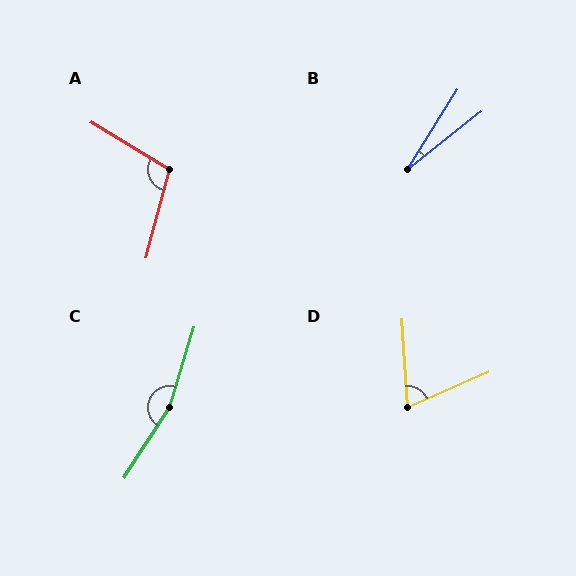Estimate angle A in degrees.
Approximately 106 degrees.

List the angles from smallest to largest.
B (20°), D (70°), A (106°), C (164°).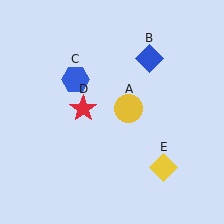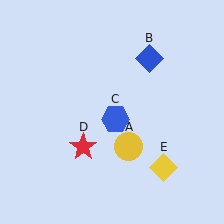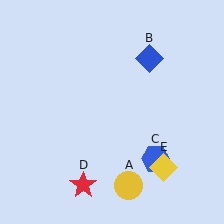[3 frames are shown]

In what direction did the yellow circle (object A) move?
The yellow circle (object A) moved down.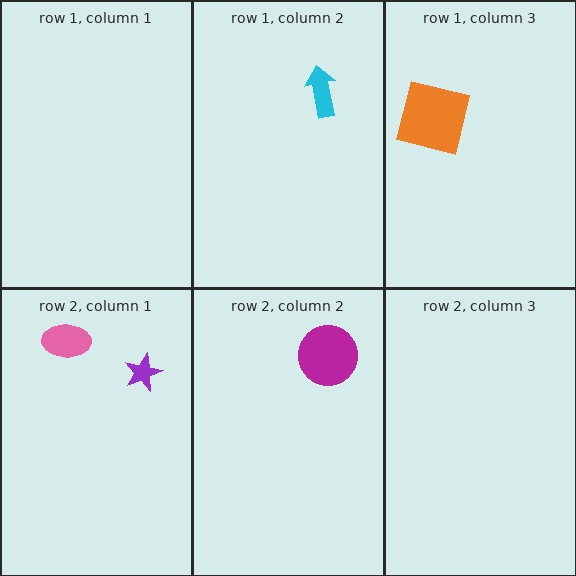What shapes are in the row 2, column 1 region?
The purple star, the pink ellipse.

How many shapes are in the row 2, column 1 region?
2.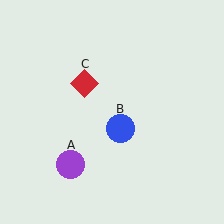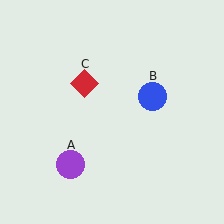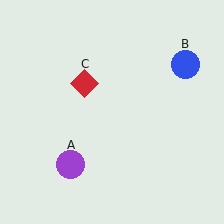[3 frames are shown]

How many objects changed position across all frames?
1 object changed position: blue circle (object B).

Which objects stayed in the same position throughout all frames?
Purple circle (object A) and red diamond (object C) remained stationary.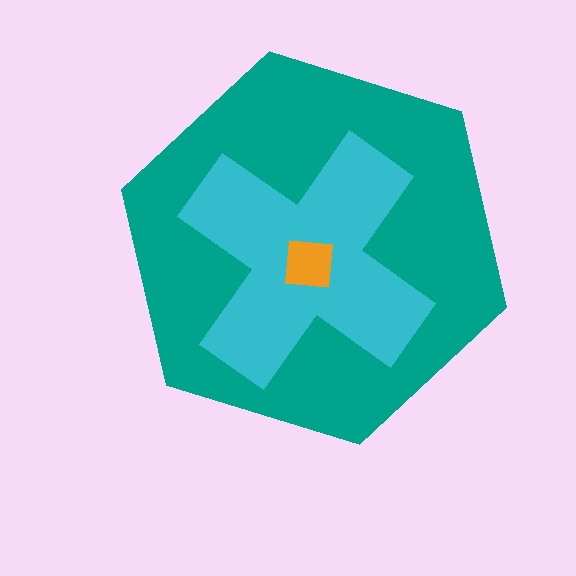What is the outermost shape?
The teal hexagon.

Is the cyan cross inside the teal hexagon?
Yes.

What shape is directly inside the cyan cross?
The orange square.